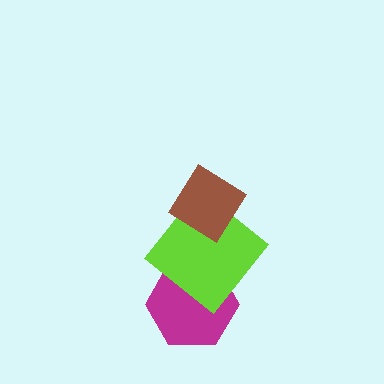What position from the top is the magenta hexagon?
The magenta hexagon is 3rd from the top.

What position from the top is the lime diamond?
The lime diamond is 2nd from the top.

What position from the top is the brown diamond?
The brown diamond is 1st from the top.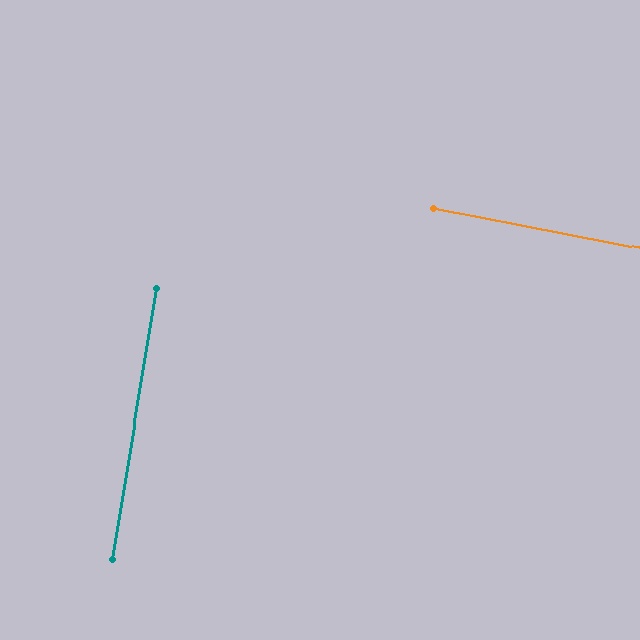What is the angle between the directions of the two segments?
Approximately 88 degrees.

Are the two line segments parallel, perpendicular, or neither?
Perpendicular — they meet at approximately 88°.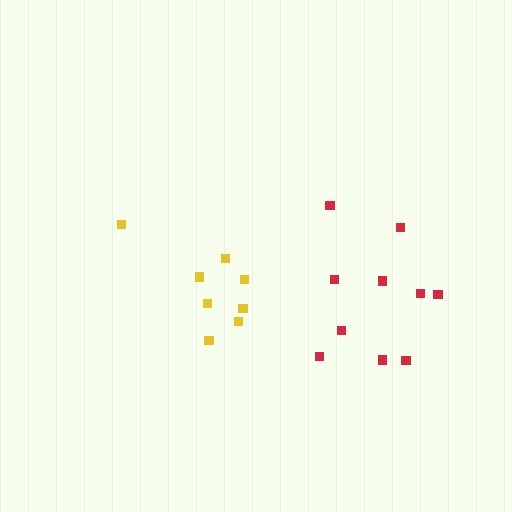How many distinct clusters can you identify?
There are 2 distinct clusters.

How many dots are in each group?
Group 1: 10 dots, Group 2: 8 dots (18 total).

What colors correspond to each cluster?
The clusters are colored: red, yellow.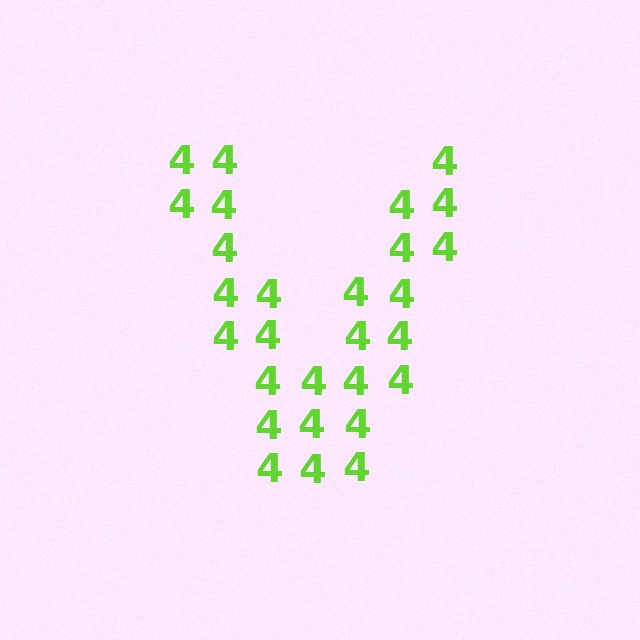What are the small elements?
The small elements are digit 4's.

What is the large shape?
The large shape is the letter V.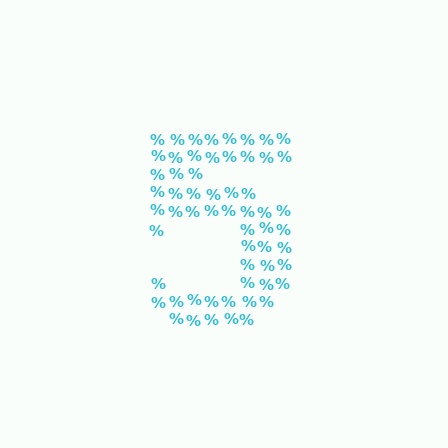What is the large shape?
The large shape is the digit 5.